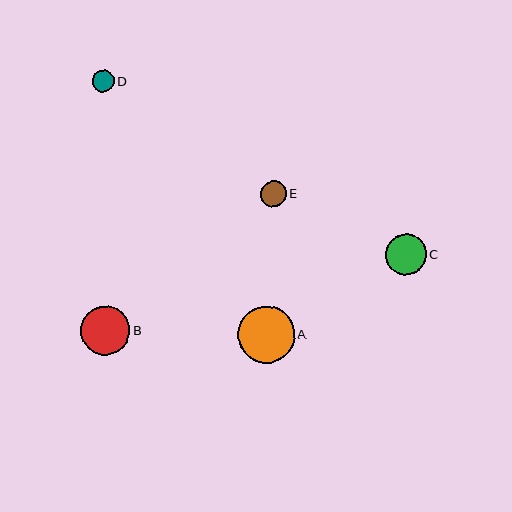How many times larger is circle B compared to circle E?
Circle B is approximately 1.9 times the size of circle E.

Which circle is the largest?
Circle A is the largest with a size of approximately 57 pixels.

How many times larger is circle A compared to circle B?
Circle A is approximately 1.1 times the size of circle B.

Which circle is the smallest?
Circle D is the smallest with a size of approximately 22 pixels.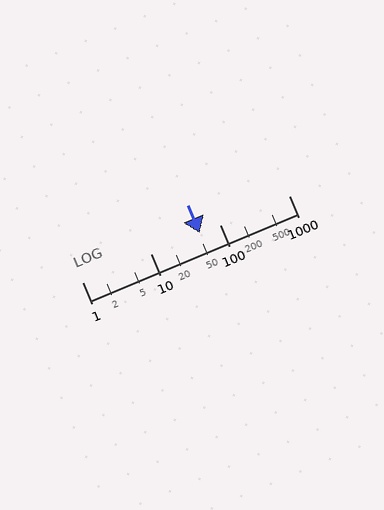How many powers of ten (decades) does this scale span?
The scale spans 3 decades, from 1 to 1000.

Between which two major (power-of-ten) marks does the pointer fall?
The pointer is between 10 and 100.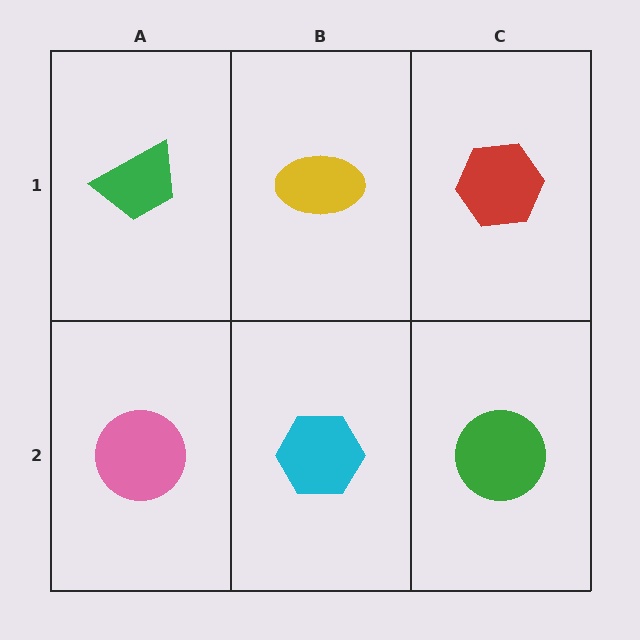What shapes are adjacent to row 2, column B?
A yellow ellipse (row 1, column B), a pink circle (row 2, column A), a green circle (row 2, column C).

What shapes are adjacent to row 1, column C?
A green circle (row 2, column C), a yellow ellipse (row 1, column B).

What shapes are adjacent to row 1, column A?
A pink circle (row 2, column A), a yellow ellipse (row 1, column B).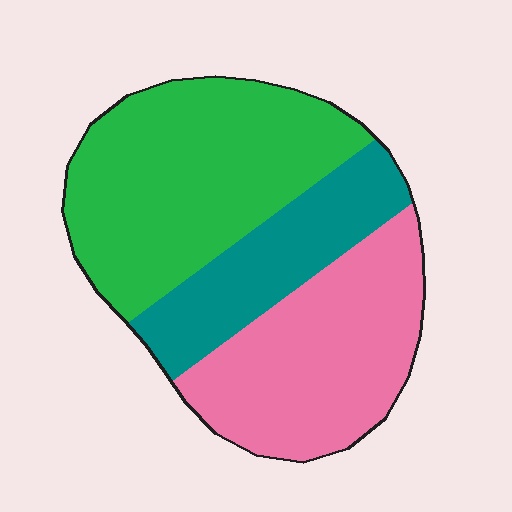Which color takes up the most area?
Green, at roughly 45%.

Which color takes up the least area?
Teal, at roughly 20%.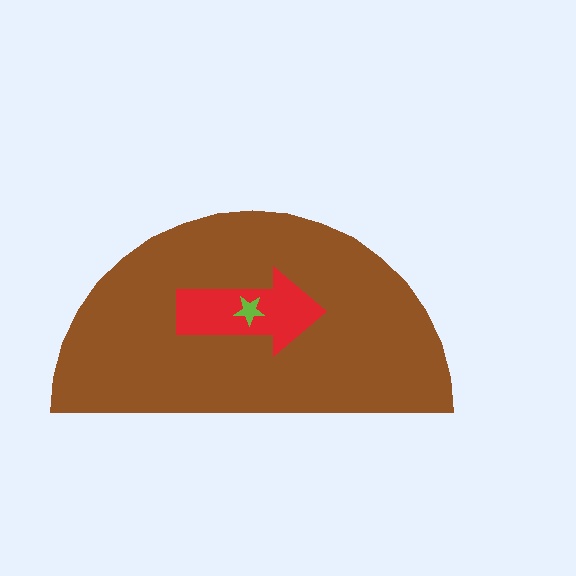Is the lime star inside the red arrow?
Yes.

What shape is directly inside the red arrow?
The lime star.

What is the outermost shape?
The brown semicircle.